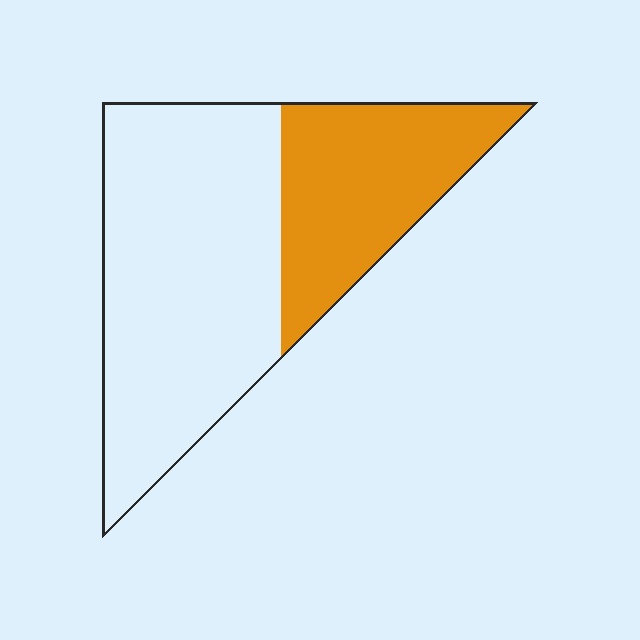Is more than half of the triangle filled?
No.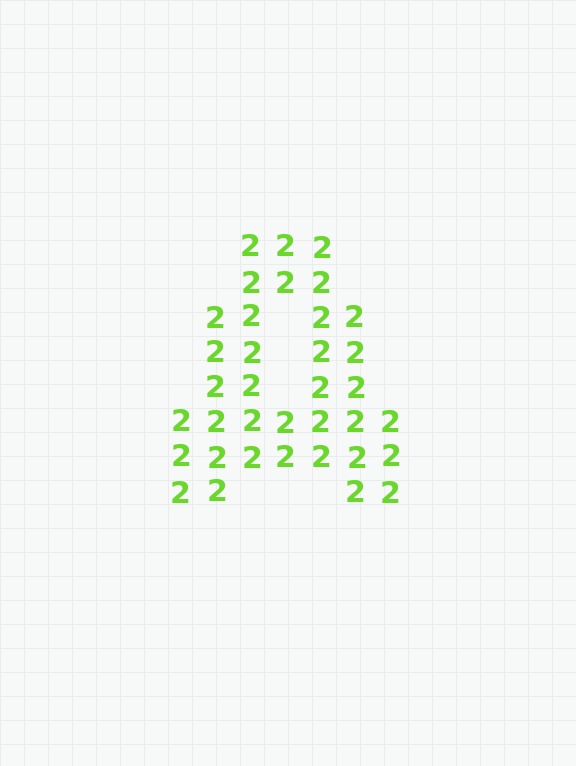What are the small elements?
The small elements are digit 2's.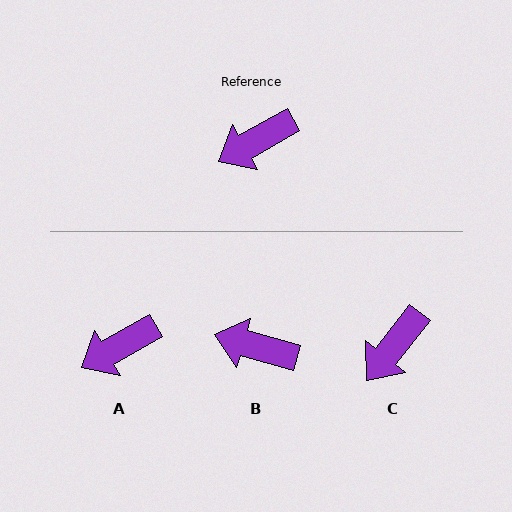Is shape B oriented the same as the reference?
No, it is off by about 45 degrees.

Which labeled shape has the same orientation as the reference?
A.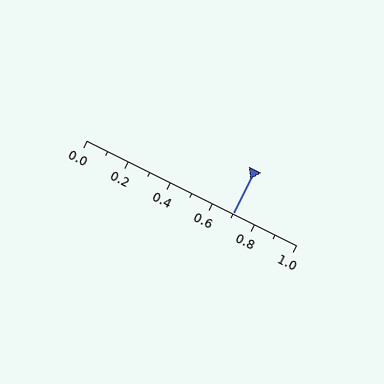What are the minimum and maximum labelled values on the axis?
The axis runs from 0.0 to 1.0.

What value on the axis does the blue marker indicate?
The marker indicates approximately 0.7.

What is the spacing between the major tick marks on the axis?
The major ticks are spaced 0.2 apart.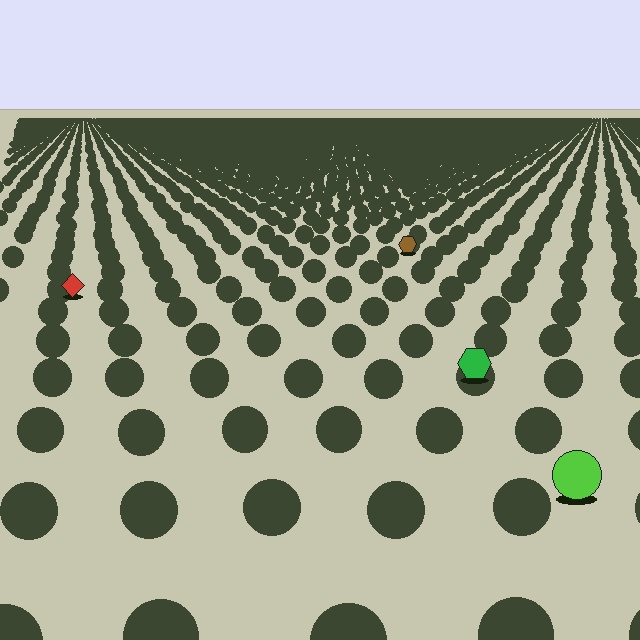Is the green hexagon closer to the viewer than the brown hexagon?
Yes. The green hexagon is closer — you can tell from the texture gradient: the ground texture is coarser near it.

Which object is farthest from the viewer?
The brown hexagon is farthest from the viewer. It appears smaller and the ground texture around it is denser.